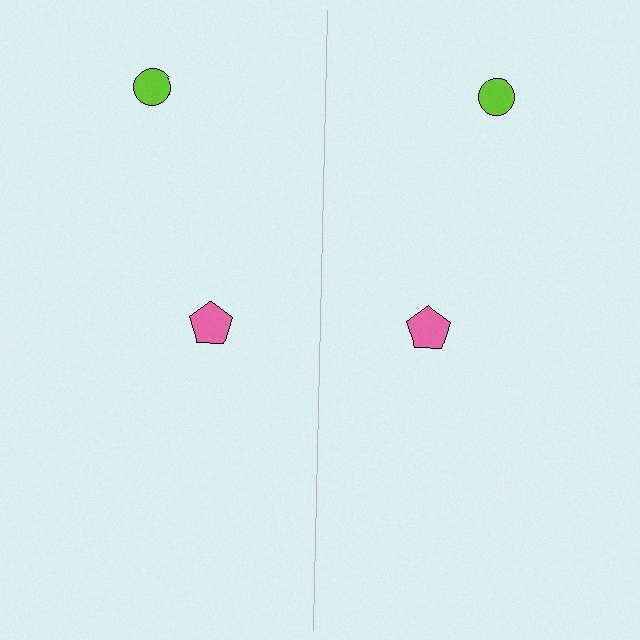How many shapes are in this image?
There are 4 shapes in this image.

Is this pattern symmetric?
Yes, this pattern has bilateral (reflection) symmetry.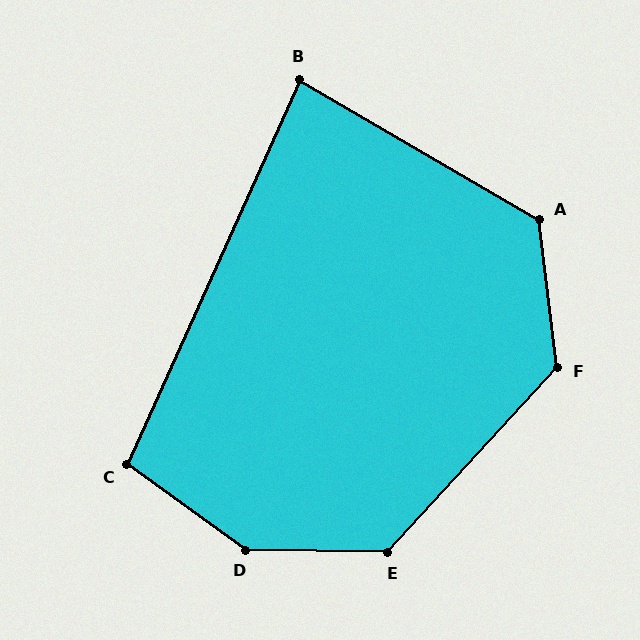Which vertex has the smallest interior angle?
B, at approximately 84 degrees.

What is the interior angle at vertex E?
Approximately 132 degrees (obtuse).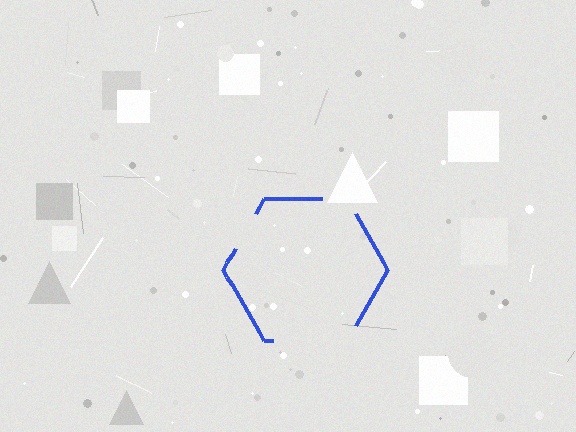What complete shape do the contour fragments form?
The contour fragments form a hexagon.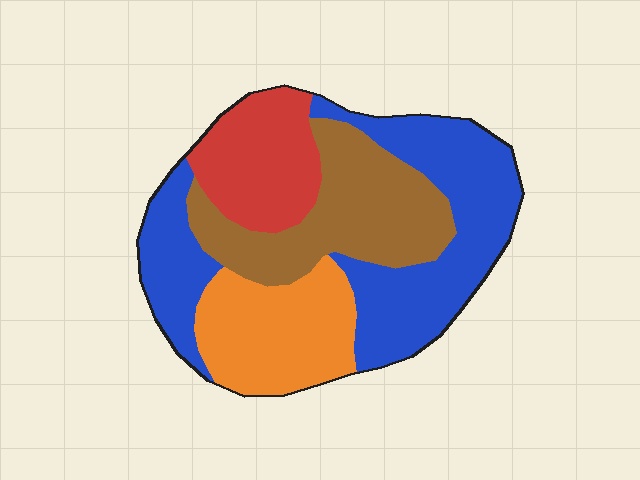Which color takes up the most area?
Blue, at roughly 40%.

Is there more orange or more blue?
Blue.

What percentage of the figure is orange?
Orange takes up less than a quarter of the figure.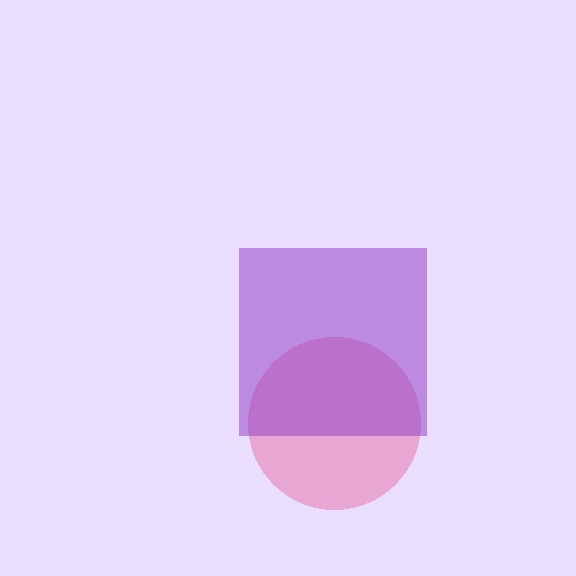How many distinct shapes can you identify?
There are 2 distinct shapes: a pink circle, a purple square.